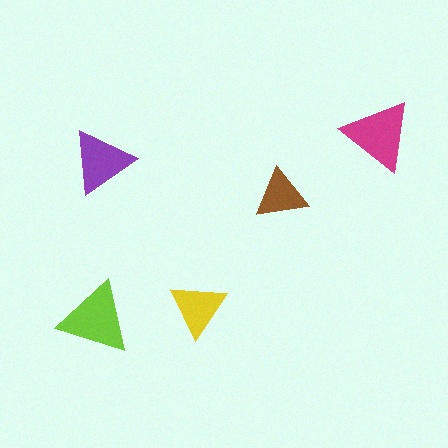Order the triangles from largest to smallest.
the lime one, the magenta one, the purple one, the yellow one, the brown one.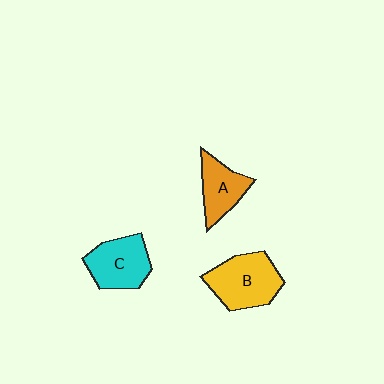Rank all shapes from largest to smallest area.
From largest to smallest: B (yellow), C (cyan), A (orange).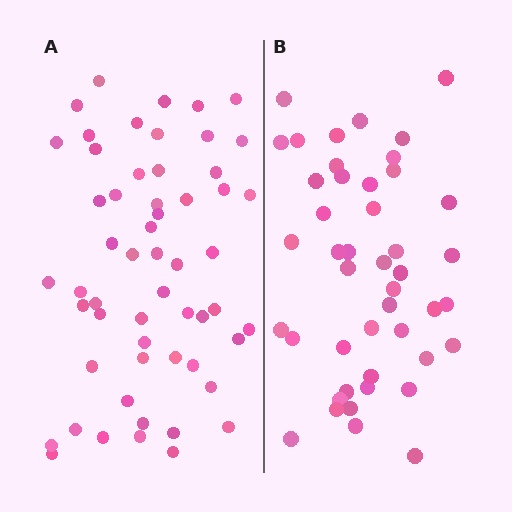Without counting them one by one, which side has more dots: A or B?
Region A (the left region) has more dots.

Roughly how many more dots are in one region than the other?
Region A has roughly 12 or so more dots than region B.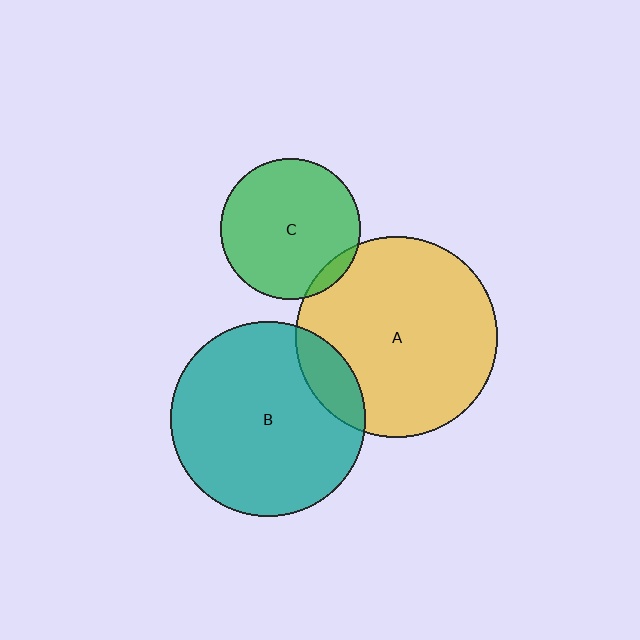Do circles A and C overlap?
Yes.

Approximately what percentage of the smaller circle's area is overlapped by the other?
Approximately 5%.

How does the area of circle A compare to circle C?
Approximately 2.1 times.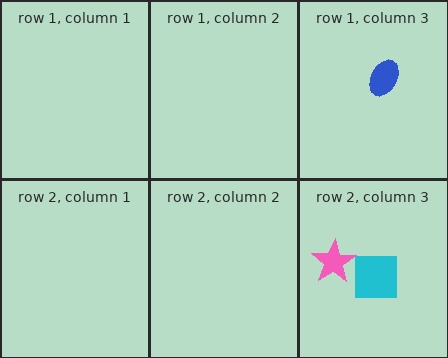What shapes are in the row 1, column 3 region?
The blue ellipse.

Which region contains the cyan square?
The row 2, column 3 region.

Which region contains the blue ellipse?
The row 1, column 3 region.